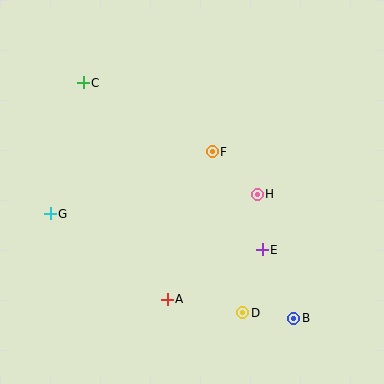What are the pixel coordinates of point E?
Point E is at (262, 250).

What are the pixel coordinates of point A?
Point A is at (167, 299).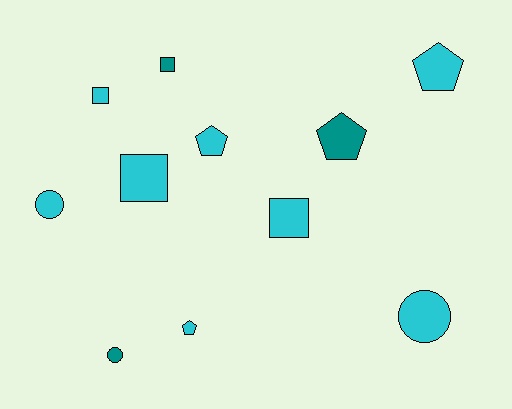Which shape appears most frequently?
Square, with 4 objects.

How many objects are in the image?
There are 11 objects.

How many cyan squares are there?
There are 3 cyan squares.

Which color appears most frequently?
Cyan, with 8 objects.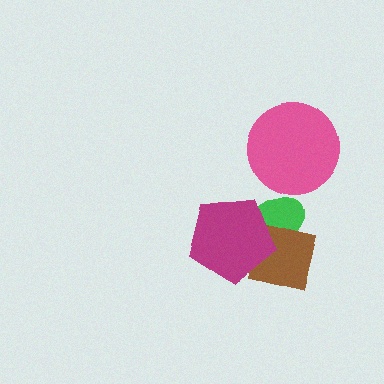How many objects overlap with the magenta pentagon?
2 objects overlap with the magenta pentagon.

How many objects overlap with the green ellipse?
2 objects overlap with the green ellipse.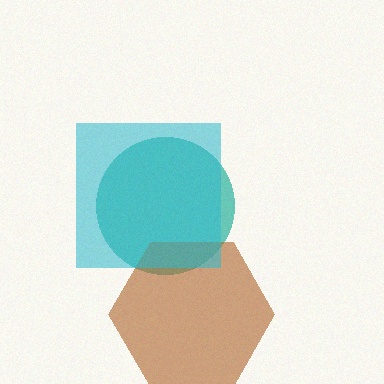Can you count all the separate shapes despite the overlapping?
Yes, there are 3 separate shapes.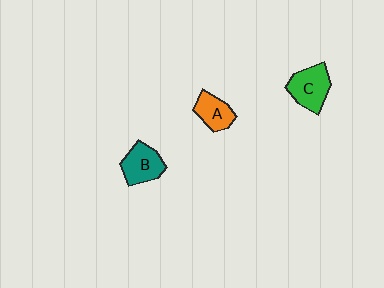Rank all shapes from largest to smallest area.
From largest to smallest: C (green), B (teal), A (orange).